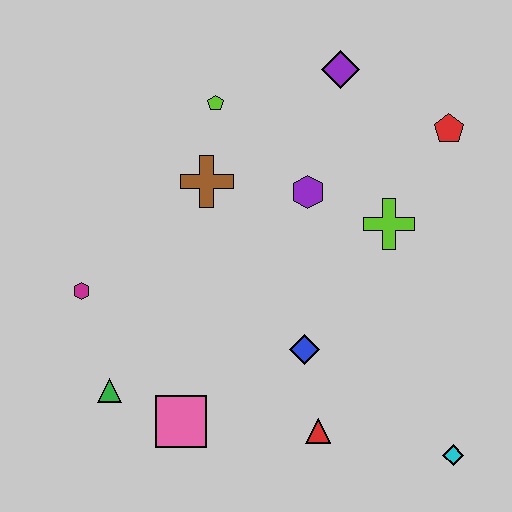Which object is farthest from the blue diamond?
The purple diamond is farthest from the blue diamond.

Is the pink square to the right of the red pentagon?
No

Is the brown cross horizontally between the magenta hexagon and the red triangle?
Yes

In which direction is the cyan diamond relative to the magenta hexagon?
The cyan diamond is to the right of the magenta hexagon.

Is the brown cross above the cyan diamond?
Yes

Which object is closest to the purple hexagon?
The lime cross is closest to the purple hexagon.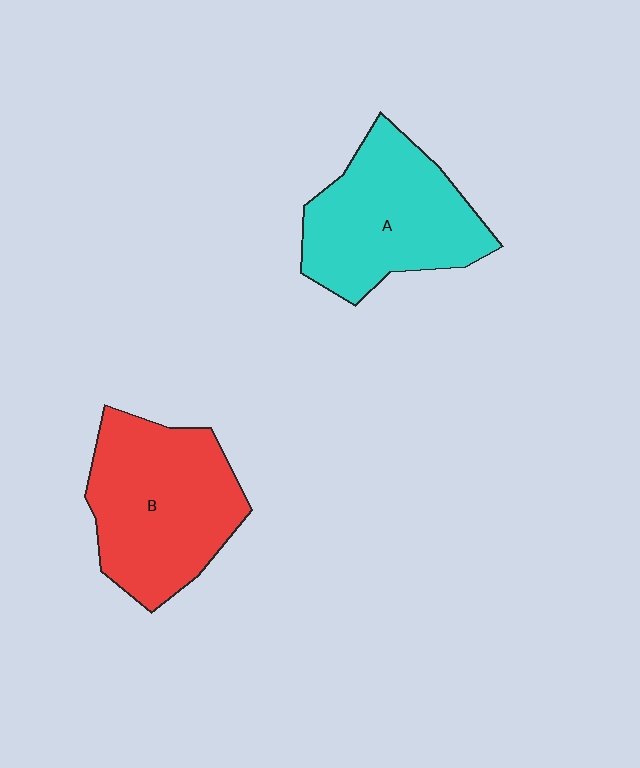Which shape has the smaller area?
Shape A (cyan).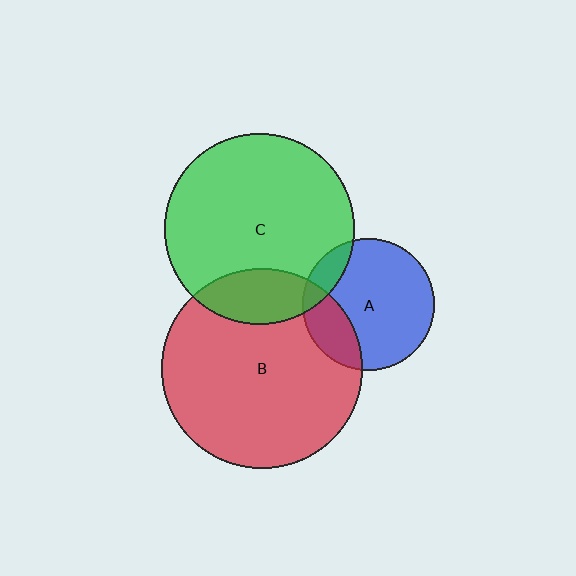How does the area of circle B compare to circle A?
Approximately 2.3 times.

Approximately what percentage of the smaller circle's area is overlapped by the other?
Approximately 20%.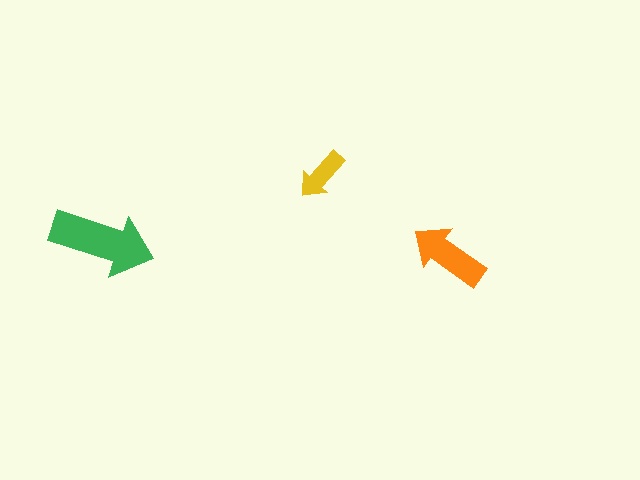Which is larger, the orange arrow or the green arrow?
The green one.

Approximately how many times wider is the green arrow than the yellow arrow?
About 2 times wider.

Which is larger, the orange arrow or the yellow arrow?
The orange one.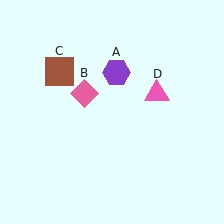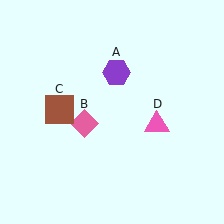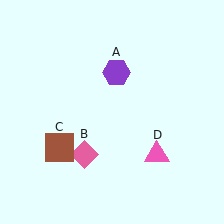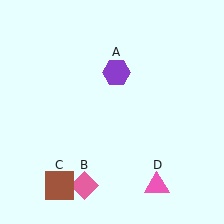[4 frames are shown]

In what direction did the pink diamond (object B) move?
The pink diamond (object B) moved down.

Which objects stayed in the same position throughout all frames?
Purple hexagon (object A) remained stationary.